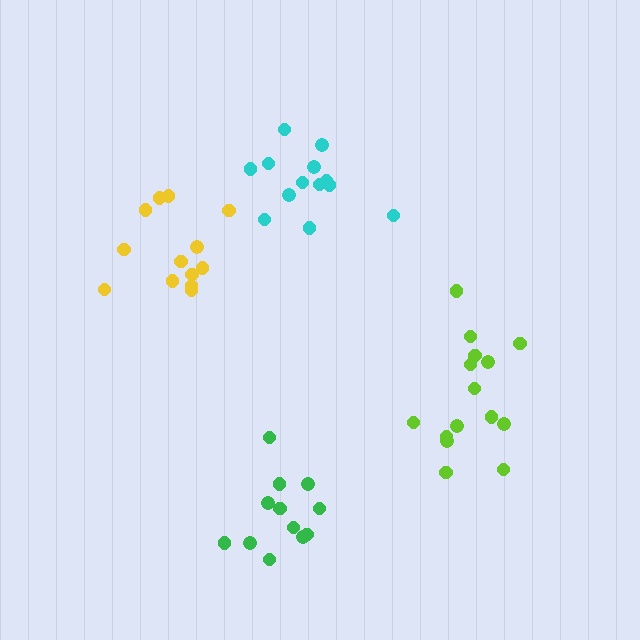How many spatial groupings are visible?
There are 4 spatial groupings.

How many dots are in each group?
Group 1: 13 dots, Group 2: 13 dots, Group 3: 15 dots, Group 4: 12 dots (53 total).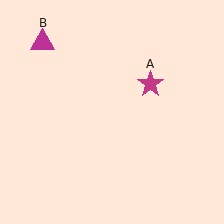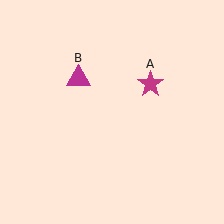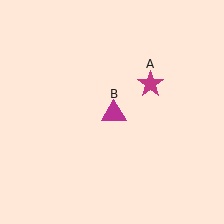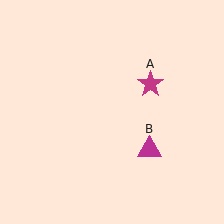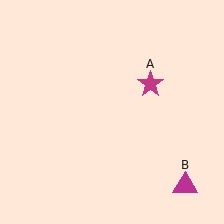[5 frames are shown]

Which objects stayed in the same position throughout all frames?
Magenta star (object A) remained stationary.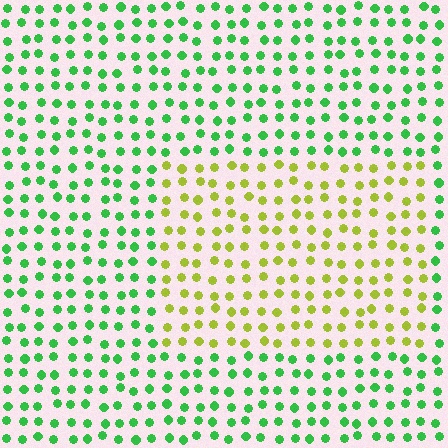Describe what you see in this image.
The image is filled with small green elements in a uniform arrangement. A rectangle-shaped region is visible where the elements are tinted to a slightly different hue, forming a subtle color boundary.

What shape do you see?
I see a rectangle.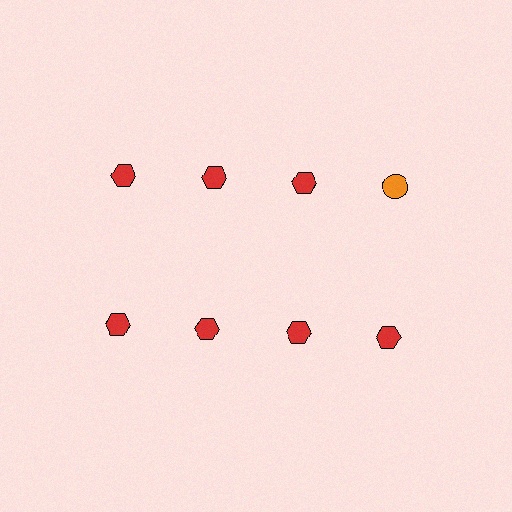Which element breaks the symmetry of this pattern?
The orange circle in the top row, second from right column breaks the symmetry. All other shapes are red hexagons.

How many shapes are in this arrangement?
There are 8 shapes arranged in a grid pattern.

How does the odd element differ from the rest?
It differs in both color (orange instead of red) and shape (circle instead of hexagon).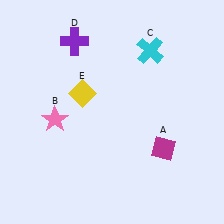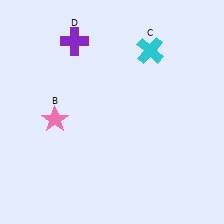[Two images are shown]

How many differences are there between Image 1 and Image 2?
There are 2 differences between the two images.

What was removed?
The yellow diamond (E), the magenta diamond (A) were removed in Image 2.